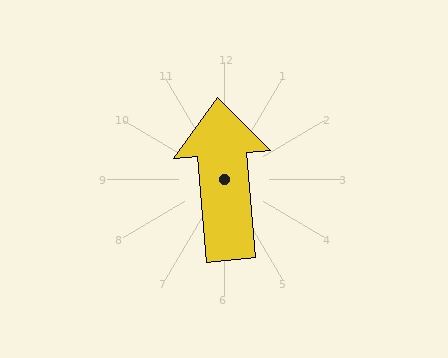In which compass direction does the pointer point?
North.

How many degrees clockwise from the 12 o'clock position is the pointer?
Approximately 355 degrees.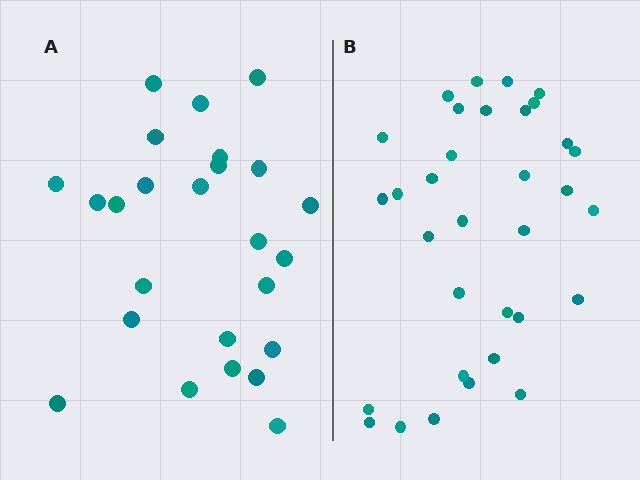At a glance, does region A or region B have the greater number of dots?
Region B (the right region) has more dots.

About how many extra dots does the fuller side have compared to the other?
Region B has roughly 8 or so more dots than region A.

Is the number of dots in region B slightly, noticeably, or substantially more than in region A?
Region B has noticeably more, but not dramatically so. The ratio is roughly 1.3 to 1.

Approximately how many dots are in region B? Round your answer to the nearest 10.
About 30 dots. (The exact count is 33, which rounds to 30.)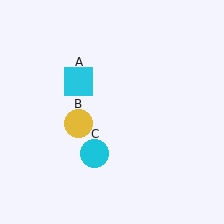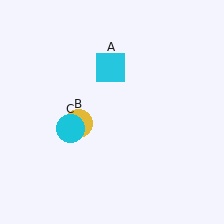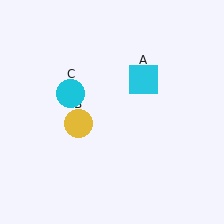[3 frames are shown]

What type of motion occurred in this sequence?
The cyan square (object A), cyan circle (object C) rotated clockwise around the center of the scene.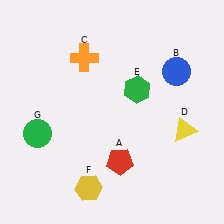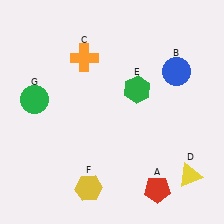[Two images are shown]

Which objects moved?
The objects that moved are: the red pentagon (A), the yellow triangle (D), the green circle (G).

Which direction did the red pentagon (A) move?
The red pentagon (A) moved right.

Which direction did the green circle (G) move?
The green circle (G) moved up.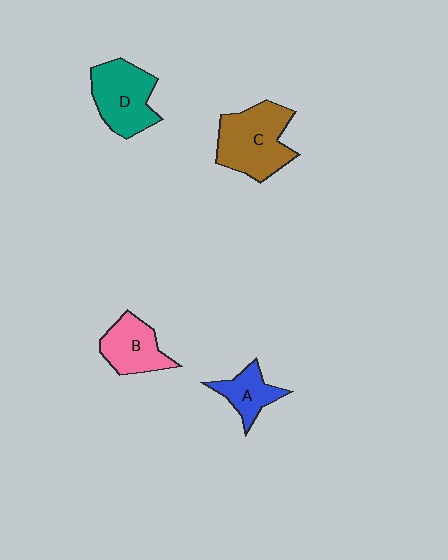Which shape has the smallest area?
Shape A (blue).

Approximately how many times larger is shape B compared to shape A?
Approximately 1.3 times.